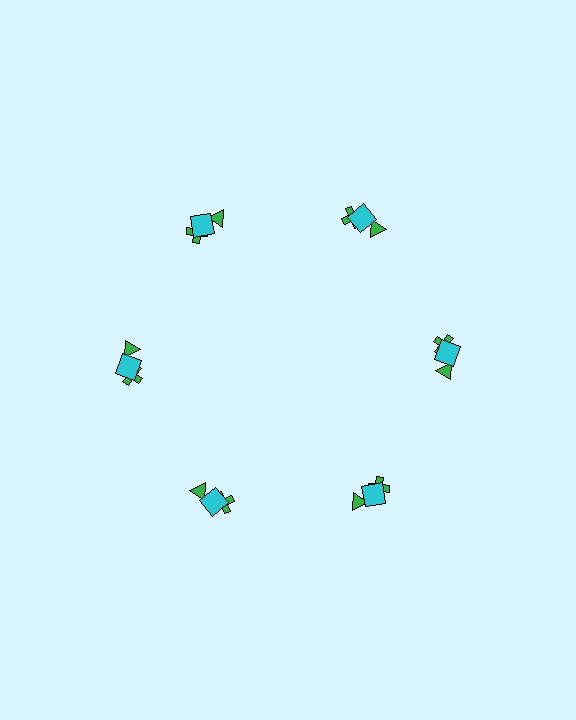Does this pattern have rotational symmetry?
Yes, this pattern has 6-fold rotational symmetry. It looks the same after rotating 60 degrees around the center.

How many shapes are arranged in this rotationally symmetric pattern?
There are 18 shapes, arranged in 6 groups of 3.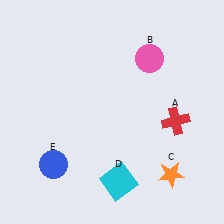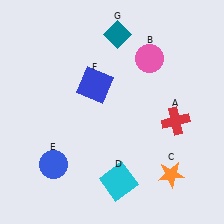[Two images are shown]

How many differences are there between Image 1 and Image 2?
There are 2 differences between the two images.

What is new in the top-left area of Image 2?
A blue square (F) was added in the top-left area of Image 2.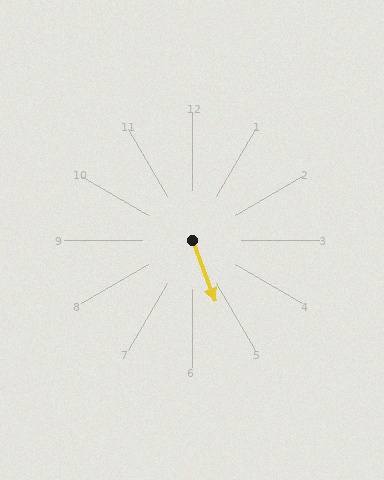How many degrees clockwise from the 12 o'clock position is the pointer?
Approximately 159 degrees.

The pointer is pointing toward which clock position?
Roughly 5 o'clock.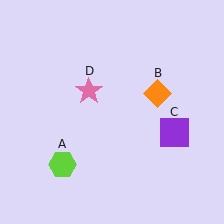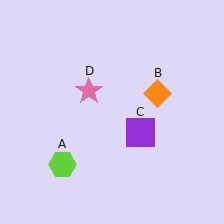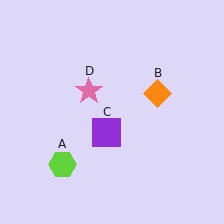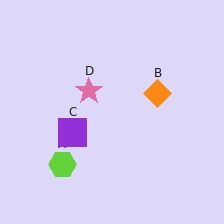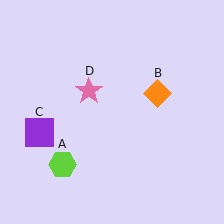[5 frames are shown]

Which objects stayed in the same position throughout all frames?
Lime hexagon (object A) and orange diamond (object B) and pink star (object D) remained stationary.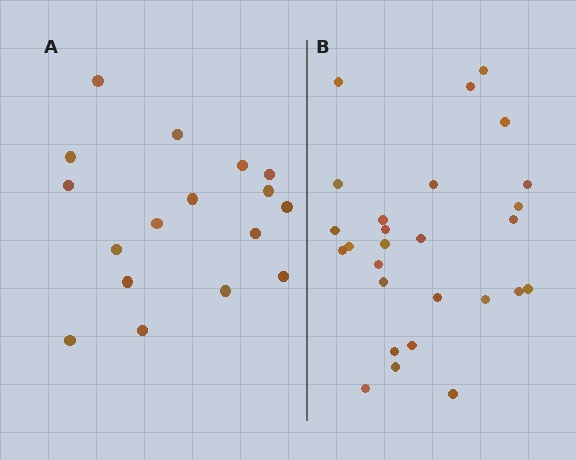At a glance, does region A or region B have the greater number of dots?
Region B (the right region) has more dots.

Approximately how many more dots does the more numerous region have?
Region B has roughly 10 or so more dots than region A.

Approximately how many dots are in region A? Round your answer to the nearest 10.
About 20 dots. (The exact count is 17, which rounds to 20.)